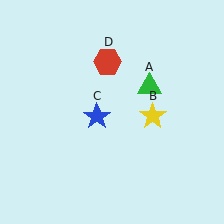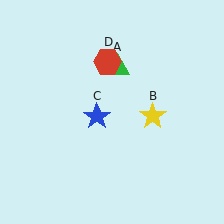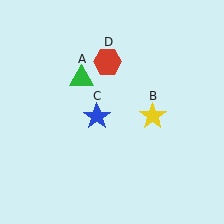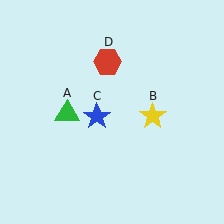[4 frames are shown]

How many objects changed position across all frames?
1 object changed position: green triangle (object A).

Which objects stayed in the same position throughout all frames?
Yellow star (object B) and blue star (object C) and red hexagon (object D) remained stationary.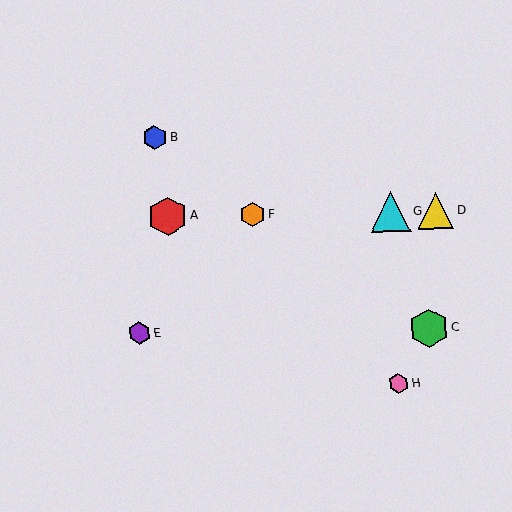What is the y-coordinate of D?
Object D is at y≈211.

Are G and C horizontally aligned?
No, G is at y≈212 and C is at y≈328.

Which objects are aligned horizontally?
Objects A, D, F, G are aligned horizontally.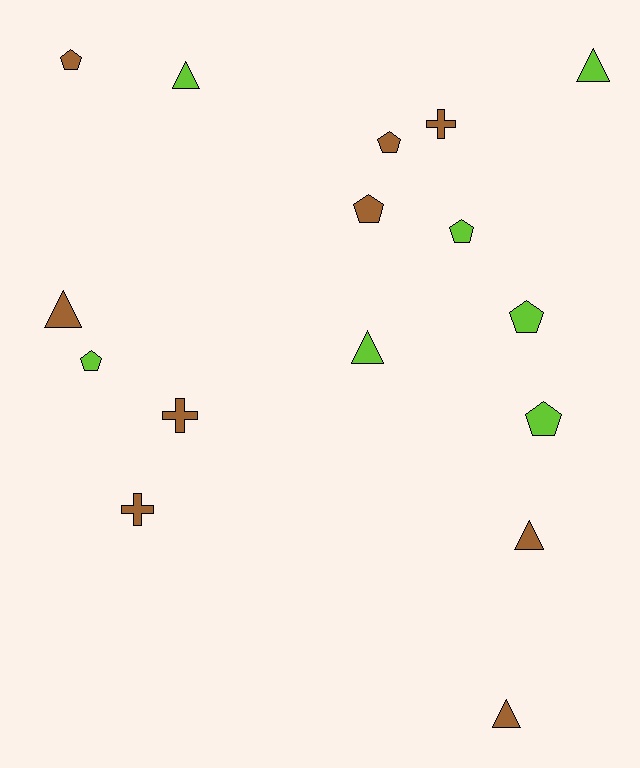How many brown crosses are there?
There are 3 brown crosses.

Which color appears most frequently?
Brown, with 9 objects.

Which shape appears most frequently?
Pentagon, with 7 objects.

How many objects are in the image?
There are 16 objects.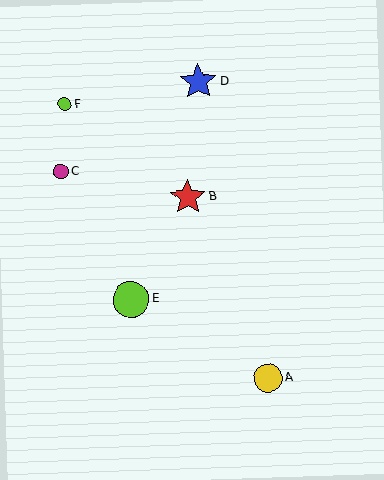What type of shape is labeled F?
Shape F is a lime circle.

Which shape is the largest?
The blue star (labeled D) is the largest.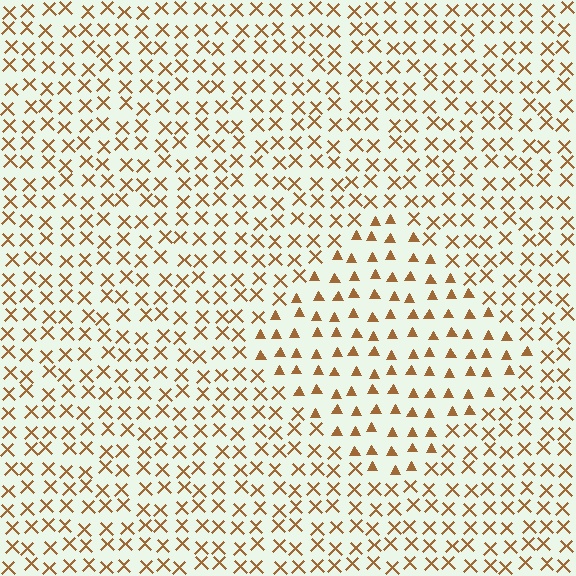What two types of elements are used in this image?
The image uses triangles inside the diamond region and X marks outside it.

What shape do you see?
I see a diamond.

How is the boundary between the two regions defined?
The boundary is defined by a change in element shape: triangles inside vs. X marks outside. All elements share the same color and spacing.